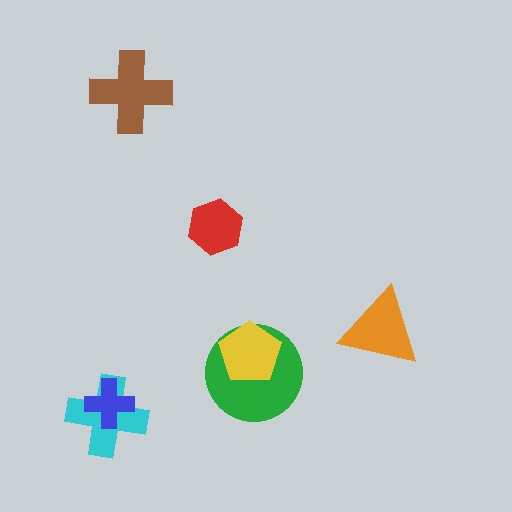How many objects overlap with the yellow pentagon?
1 object overlaps with the yellow pentagon.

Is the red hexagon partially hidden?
No, no other shape covers it.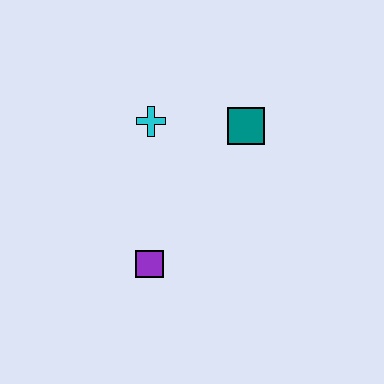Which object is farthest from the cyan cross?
The purple square is farthest from the cyan cross.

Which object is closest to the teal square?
The cyan cross is closest to the teal square.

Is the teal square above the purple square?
Yes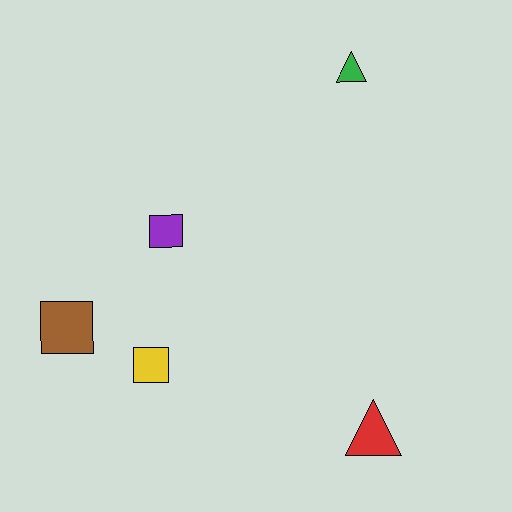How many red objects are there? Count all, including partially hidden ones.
There is 1 red object.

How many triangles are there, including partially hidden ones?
There are 2 triangles.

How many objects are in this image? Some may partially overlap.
There are 5 objects.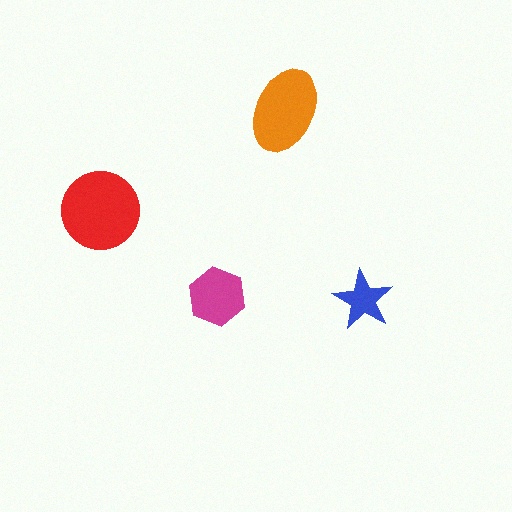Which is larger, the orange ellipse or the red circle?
The red circle.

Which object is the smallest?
The blue star.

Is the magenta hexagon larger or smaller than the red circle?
Smaller.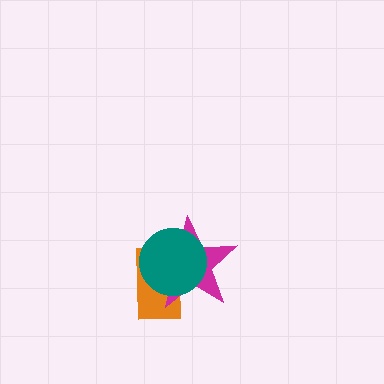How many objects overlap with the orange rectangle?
2 objects overlap with the orange rectangle.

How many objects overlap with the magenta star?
2 objects overlap with the magenta star.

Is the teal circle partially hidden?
No, no other shape covers it.